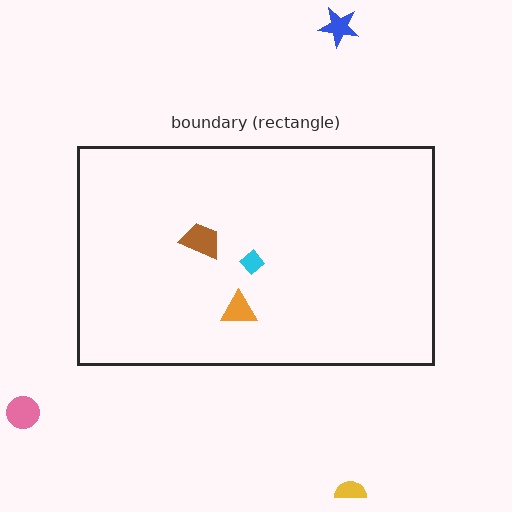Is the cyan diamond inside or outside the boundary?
Inside.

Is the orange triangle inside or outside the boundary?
Inside.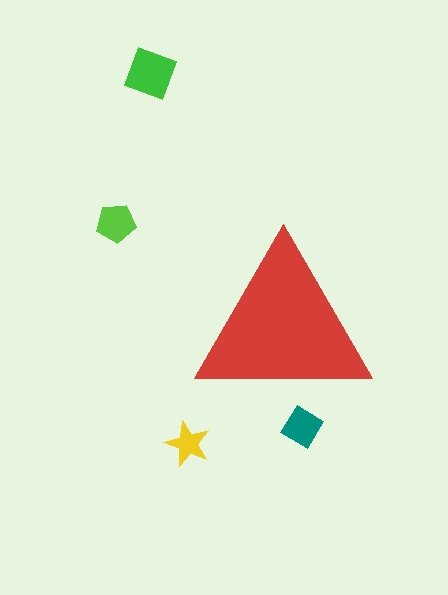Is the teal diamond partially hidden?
Yes, the teal diamond is partially hidden behind the red triangle.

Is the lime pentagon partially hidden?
No, the lime pentagon is fully visible.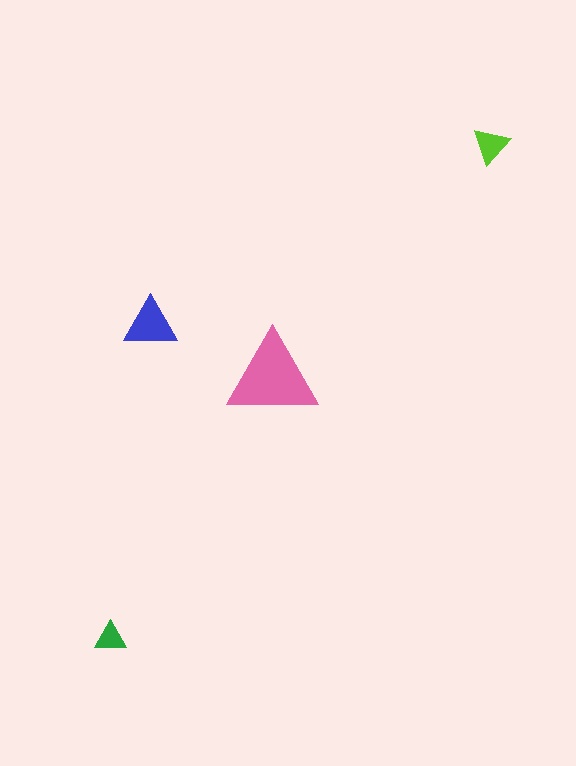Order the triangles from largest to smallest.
the pink one, the blue one, the lime one, the green one.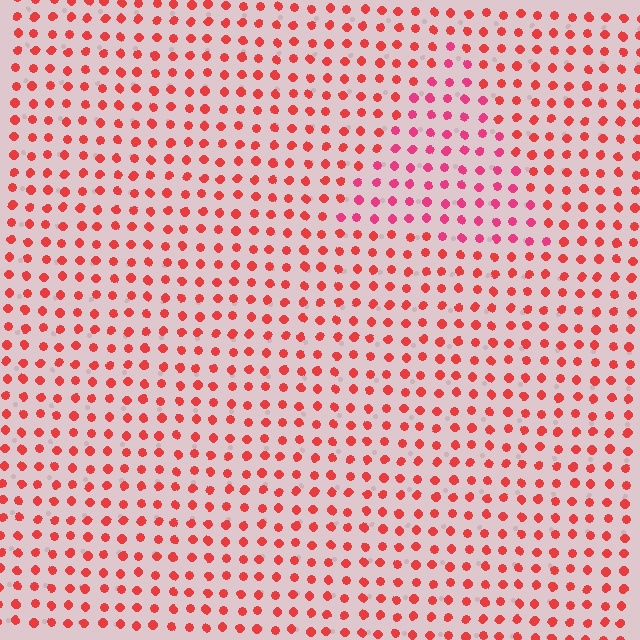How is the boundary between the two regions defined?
The boundary is defined purely by a slight shift in hue (about 24 degrees). Spacing, size, and orientation are identical on both sides.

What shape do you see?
I see a triangle.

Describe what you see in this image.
The image is filled with small red elements in a uniform arrangement. A triangle-shaped region is visible where the elements are tinted to a slightly different hue, forming a subtle color boundary.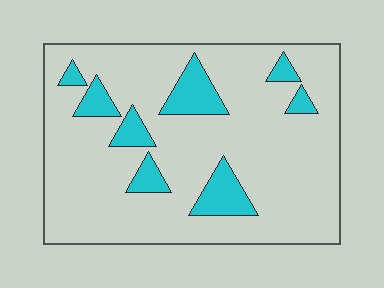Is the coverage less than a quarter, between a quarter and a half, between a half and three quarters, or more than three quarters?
Less than a quarter.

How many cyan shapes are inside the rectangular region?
8.